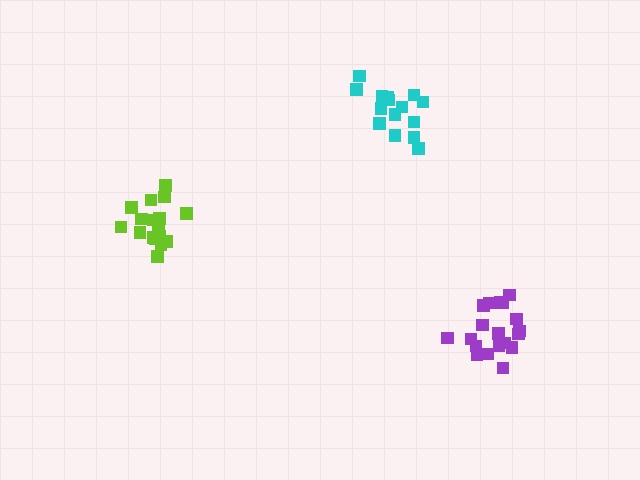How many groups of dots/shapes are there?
There are 3 groups.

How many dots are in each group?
Group 1: 15 dots, Group 2: 19 dots, Group 3: 18 dots (52 total).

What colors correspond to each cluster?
The clusters are colored: cyan, purple, lime.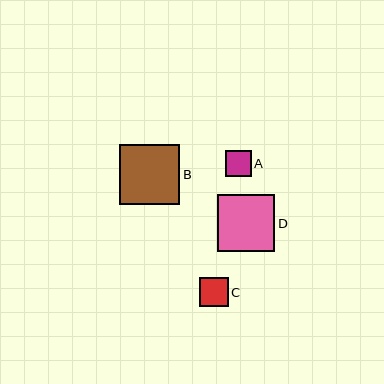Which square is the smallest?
Square A is the smallest with a size of approximately 25 pixels.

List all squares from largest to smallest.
From largest to smallest: B, D, C, A.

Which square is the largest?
Square B is the largest with a size of approximately 60 pixels.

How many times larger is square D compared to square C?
Square D is approximately 2.0 times the size of square C.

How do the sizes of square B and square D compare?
Square B and square D are approximately the same size.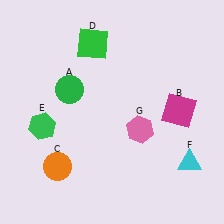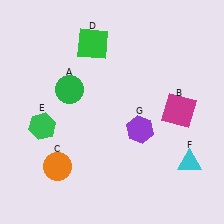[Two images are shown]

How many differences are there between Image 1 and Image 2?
There is 1 difference between the two images.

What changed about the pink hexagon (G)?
In Image 1, G is pink. In Image 2, it changed to purple.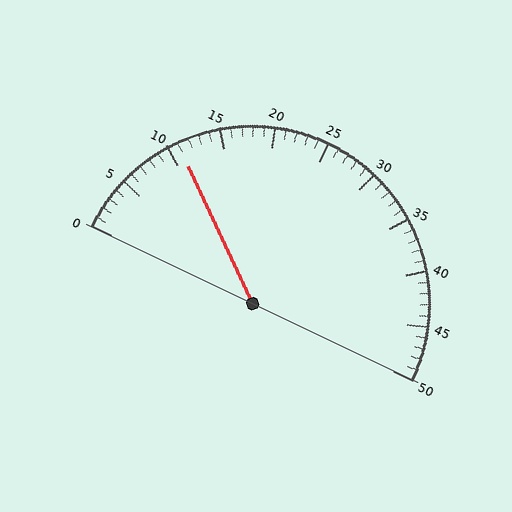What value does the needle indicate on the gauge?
The needle indicates approximately 11.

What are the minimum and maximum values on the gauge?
The gauge ranges from 0 to 50.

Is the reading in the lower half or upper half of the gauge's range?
The reading is in the lower half of the range (0 to 50).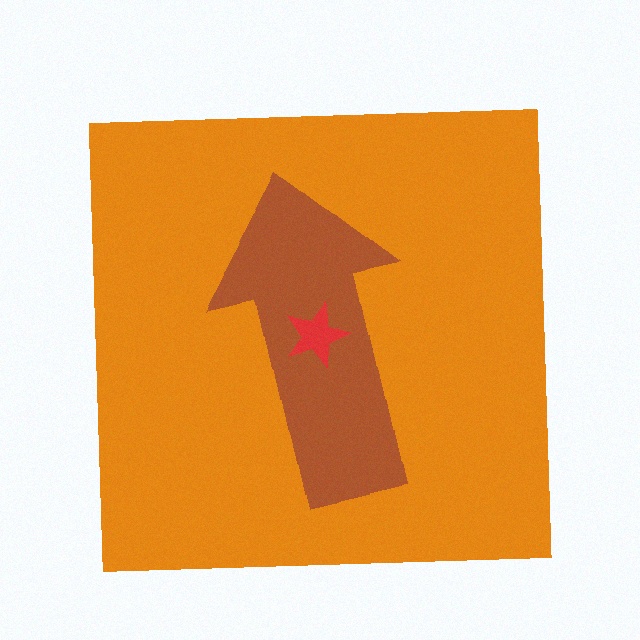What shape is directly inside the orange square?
The brown arrow.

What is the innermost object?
The red star.